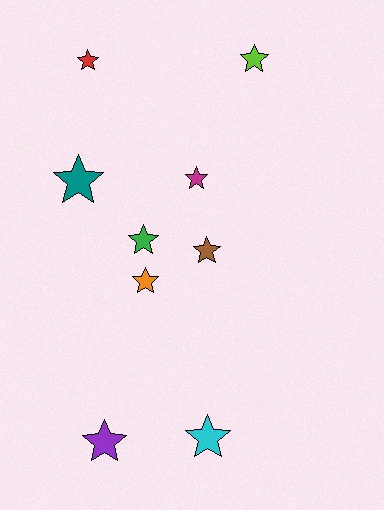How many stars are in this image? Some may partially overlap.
There are 9 stars.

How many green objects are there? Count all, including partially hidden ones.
There is 1 green object.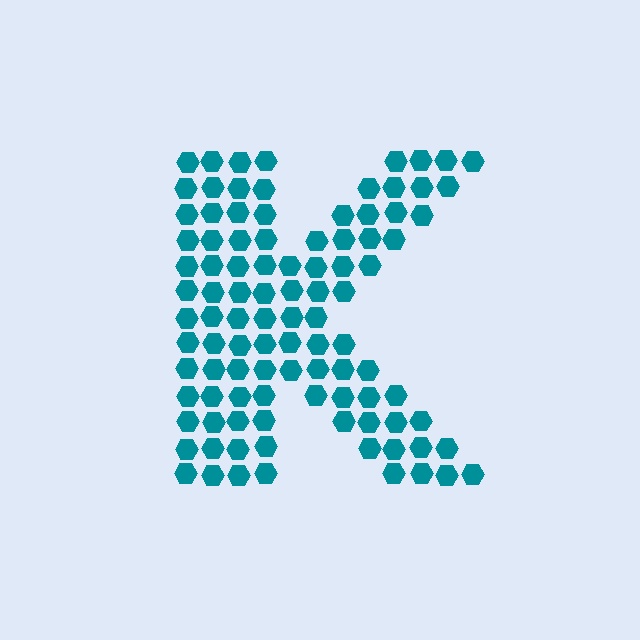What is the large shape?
The large shape is the letter K.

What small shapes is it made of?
It is made of small hexagons.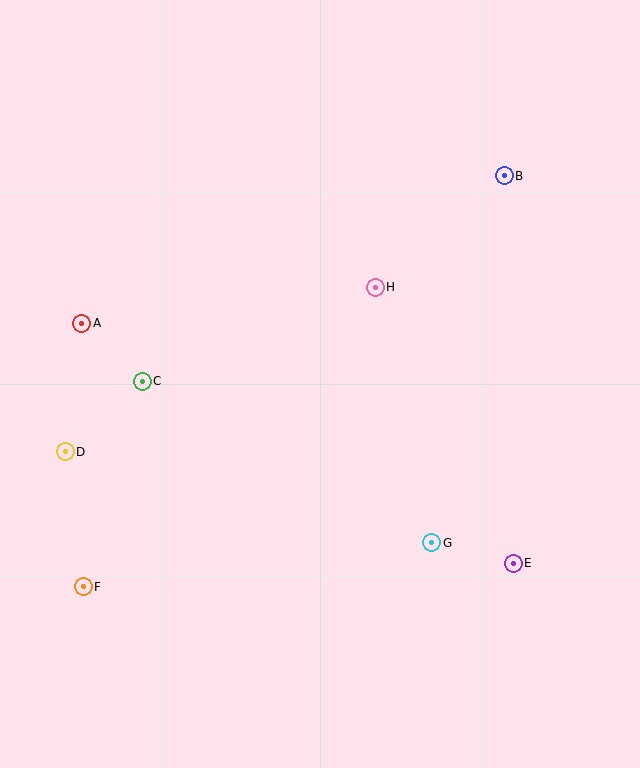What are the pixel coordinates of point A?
Point A is at (82, 323).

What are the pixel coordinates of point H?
Point H is at (375, 287).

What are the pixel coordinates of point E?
Point E is at (513, 563).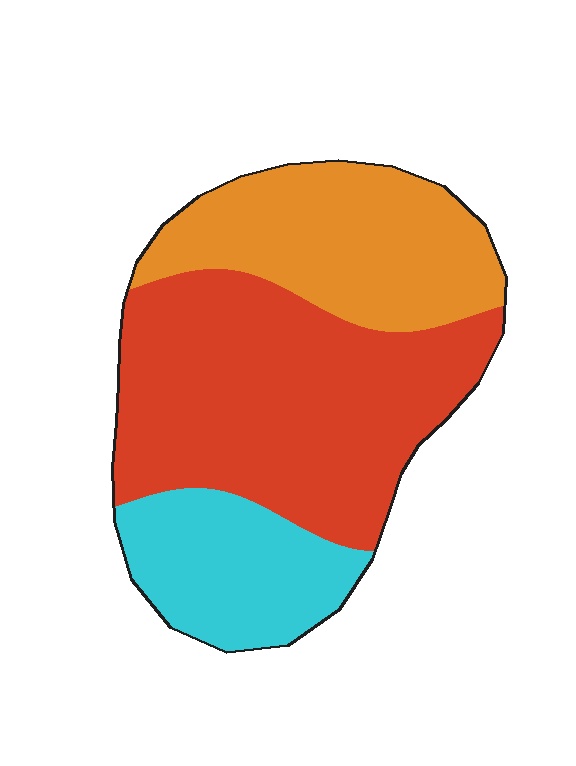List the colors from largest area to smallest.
From largest to smallest: red, orange, cyan.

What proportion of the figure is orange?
Orange takes up about one third (1/3) of the figure.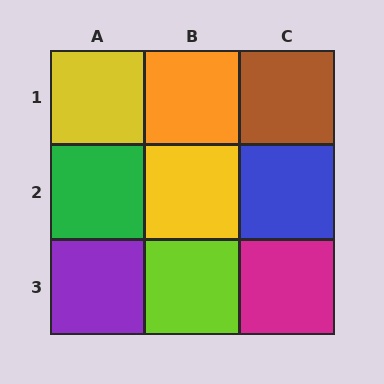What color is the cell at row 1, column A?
Yellow.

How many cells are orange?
1 cell is orange.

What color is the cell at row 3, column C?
Magenta.